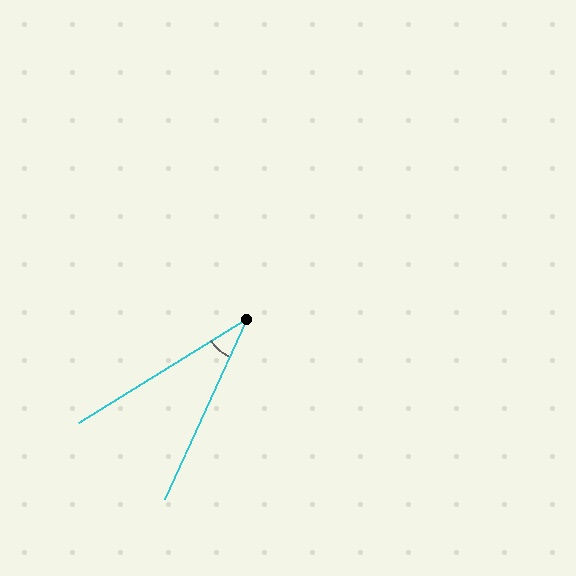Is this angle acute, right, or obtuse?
It is acute.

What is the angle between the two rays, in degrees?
Approximately 34 degrees.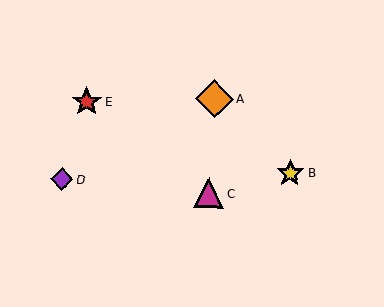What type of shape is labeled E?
Shape E is a red star.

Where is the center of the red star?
The center of the red star is at (87, 102).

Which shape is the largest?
The orange diamond (labeled A) is the largest.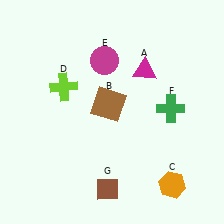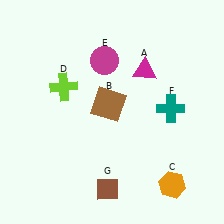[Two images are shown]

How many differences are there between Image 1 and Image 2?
There is 1 difference between the two images.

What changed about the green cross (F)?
In Image 1, F is green. In Image 2, it changed to teal.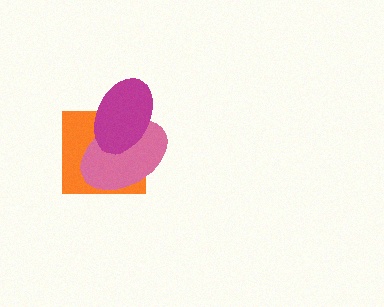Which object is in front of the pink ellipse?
The magenta ellipse is in front of the pink ellipse.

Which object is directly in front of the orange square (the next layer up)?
The pink ellipse is directly in front of the orange square.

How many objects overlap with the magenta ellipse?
2 objects overlap with the magenta ellipse.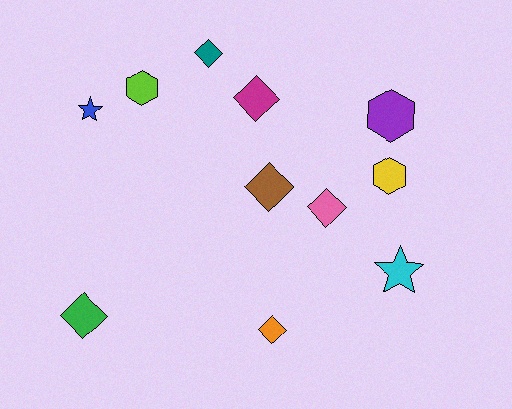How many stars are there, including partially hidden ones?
There are 2 stars.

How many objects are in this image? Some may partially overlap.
There are 11 objects.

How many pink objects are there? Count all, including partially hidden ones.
There is 1 pink object.